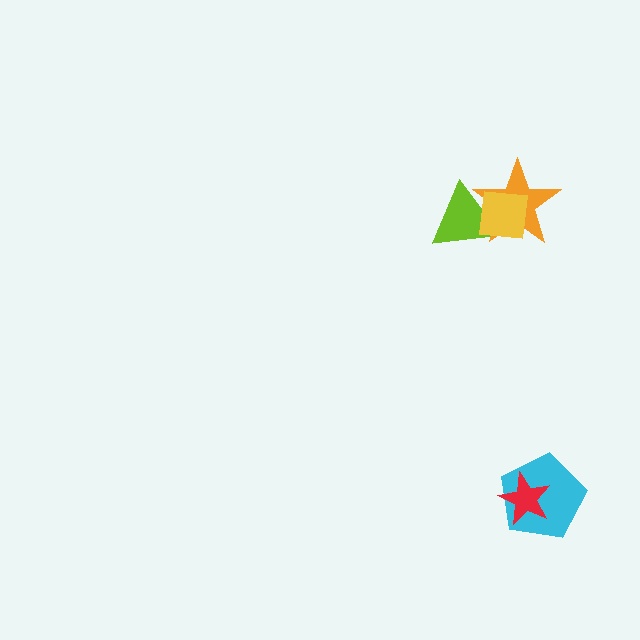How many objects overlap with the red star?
1 object overlaps with the red star.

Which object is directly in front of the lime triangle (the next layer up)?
The orange star is directly in front of the lime triangle.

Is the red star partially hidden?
No, no other shape covers it.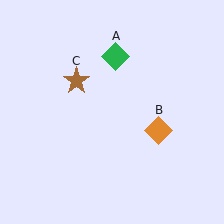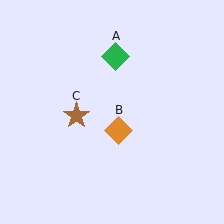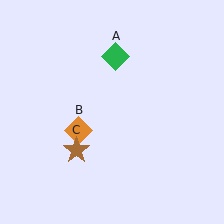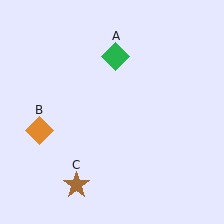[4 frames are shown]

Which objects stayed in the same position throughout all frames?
Green diamond (object A) remained stationary.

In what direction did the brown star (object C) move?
The brown star (object C) moved down.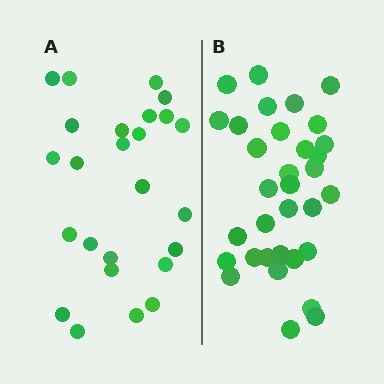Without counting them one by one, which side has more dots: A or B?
Region B (the right region) has more dots.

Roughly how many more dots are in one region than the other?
Region B has roughly 8 or so more dots than region A.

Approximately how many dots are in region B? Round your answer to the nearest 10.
About 30 dots. (The exact count is 33, which rounds to 30.)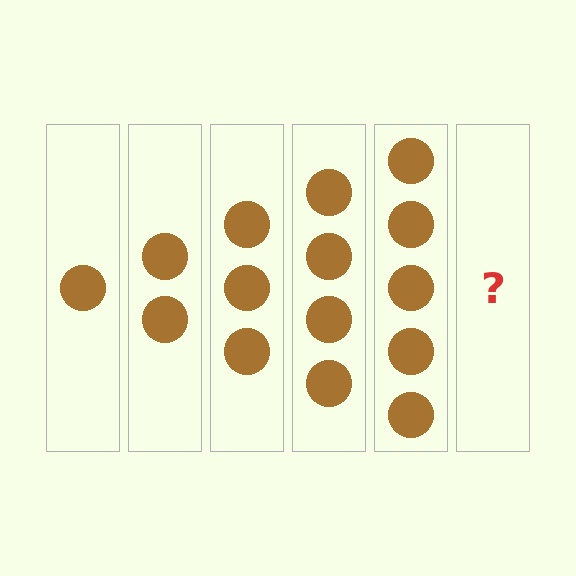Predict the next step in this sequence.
The next step is 6 circles.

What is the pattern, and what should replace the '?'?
The pattern is that each step adds one more circle. The '?' should be 6 circles.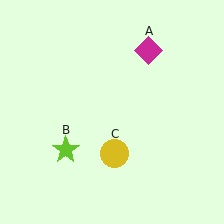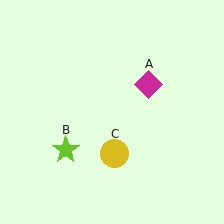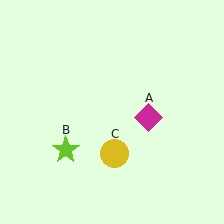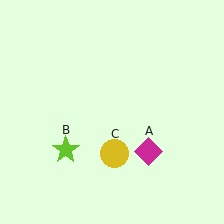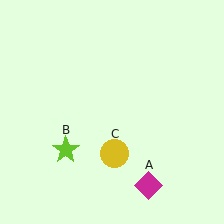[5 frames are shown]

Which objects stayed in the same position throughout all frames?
Lime star (object B) and yellow circle (object C) remained stationary.